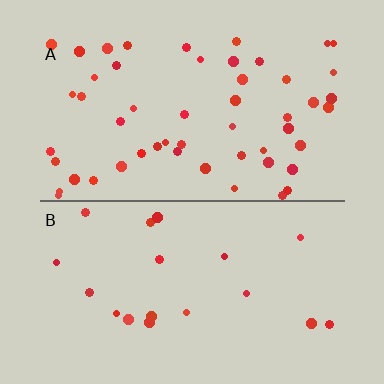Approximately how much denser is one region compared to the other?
Approximately 2.8× — region A over region B.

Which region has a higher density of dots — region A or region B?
A (the top).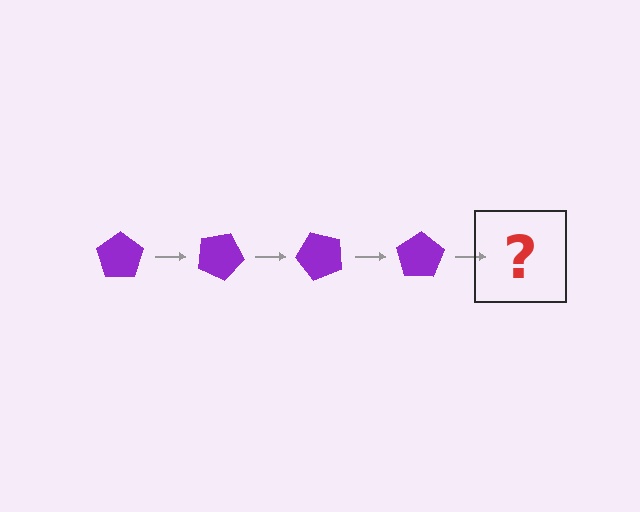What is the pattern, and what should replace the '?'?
The pattern is that the pentagon rotates 25 degrees each step. The '?' should be a purple pentagon rotated 100 degrees.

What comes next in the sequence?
The next element should be a purple pentagon rotated 100 degrees.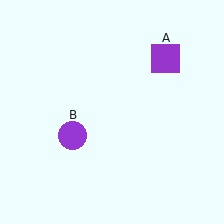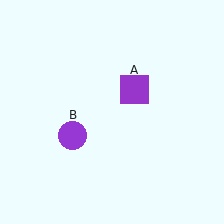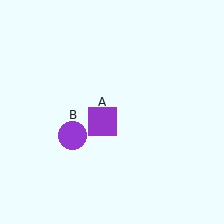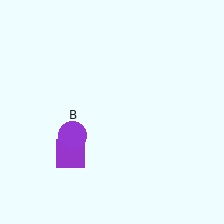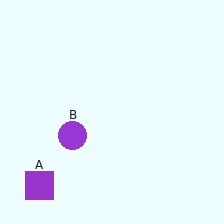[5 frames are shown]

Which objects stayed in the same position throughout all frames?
Purple circle (object B) remained stationary.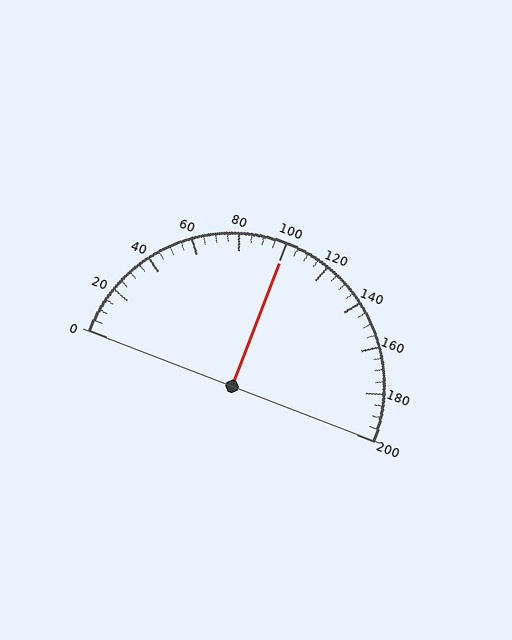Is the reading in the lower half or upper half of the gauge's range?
The reading is in the upper half of the range (0 to 200).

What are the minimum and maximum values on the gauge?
The gauge ranges from 0 to 200.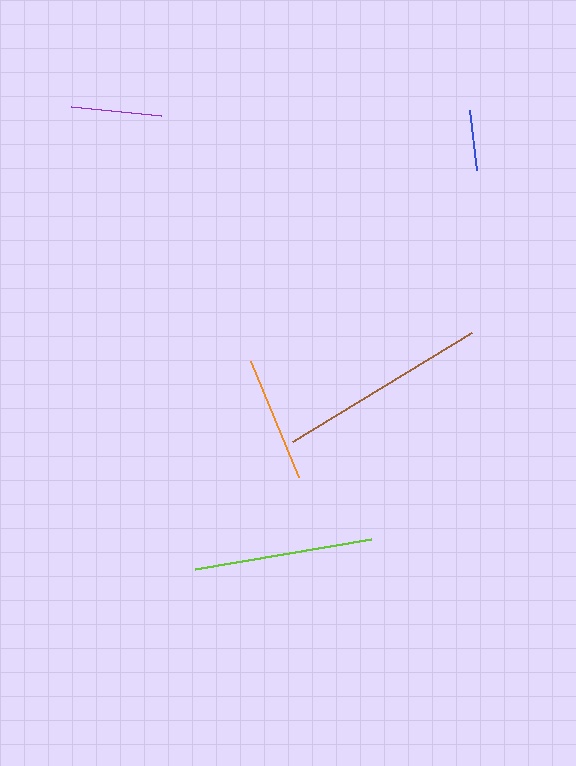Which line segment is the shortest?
The blue line is the shortest at approximately 61 pixels.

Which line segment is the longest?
The brown line is the longest at approximately 210 pixels.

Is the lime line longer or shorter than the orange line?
The lime line is longer than the orange line.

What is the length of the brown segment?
The brown segment is approximately 210 pixels long.